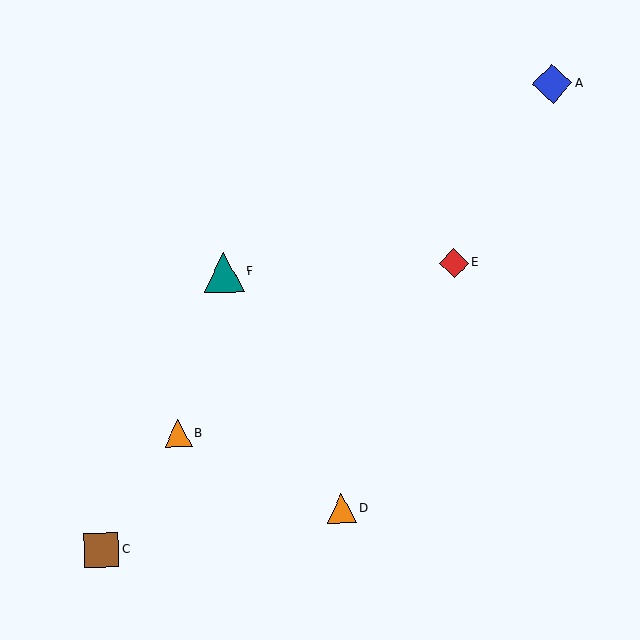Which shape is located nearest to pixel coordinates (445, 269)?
The red diamond (labeled E) at (454, 263) is nearest to that location.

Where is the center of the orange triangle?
The center of the orange triangle is at (341, 509).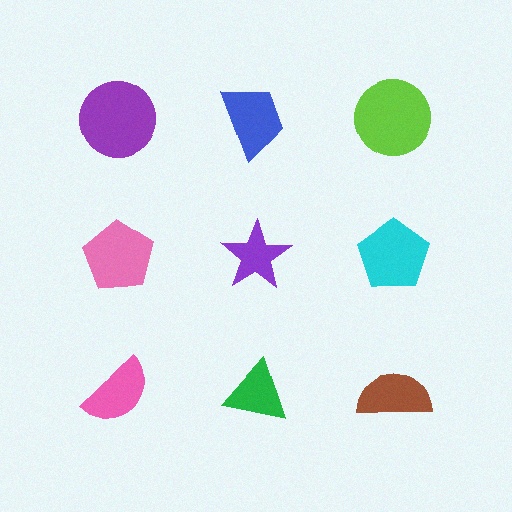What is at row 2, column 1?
A pink pentagon.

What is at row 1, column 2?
A blue trapezoid.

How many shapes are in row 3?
3 shapes.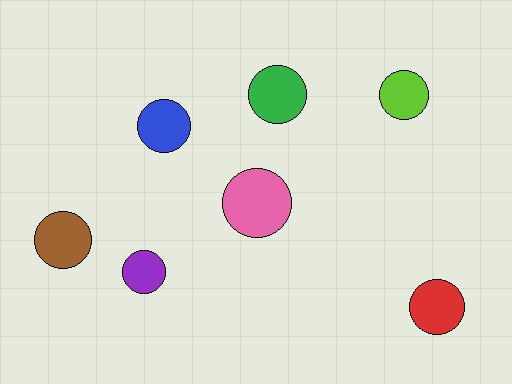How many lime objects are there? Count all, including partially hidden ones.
There is 1 lime object.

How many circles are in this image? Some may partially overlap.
There are 7 circles.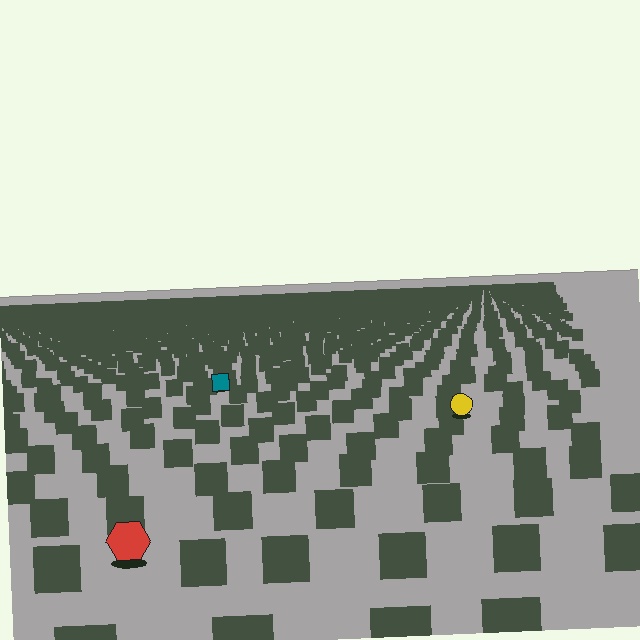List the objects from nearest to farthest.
From nearest to farthest: the red hexagon, the yellow circle, the teal square.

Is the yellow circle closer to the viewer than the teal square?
Yes. The yellow circle is closer — you can tell from the texture gradient: the ground texture is coarser near it.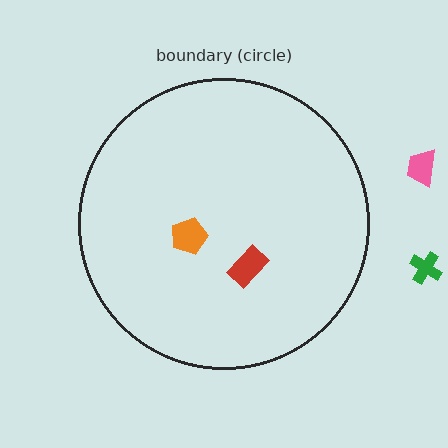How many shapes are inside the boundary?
2 inside, 2 outside.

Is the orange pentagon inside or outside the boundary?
Inside.